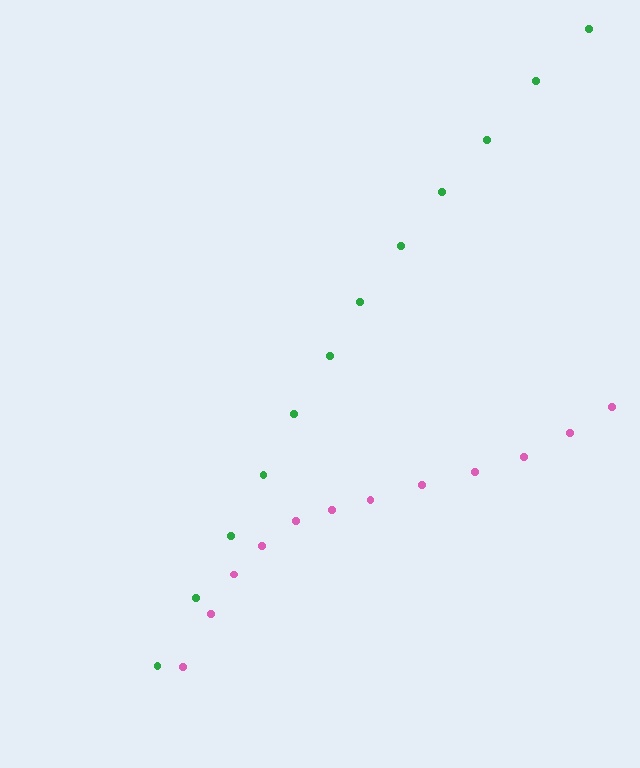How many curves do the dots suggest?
There are 2 distinct paths.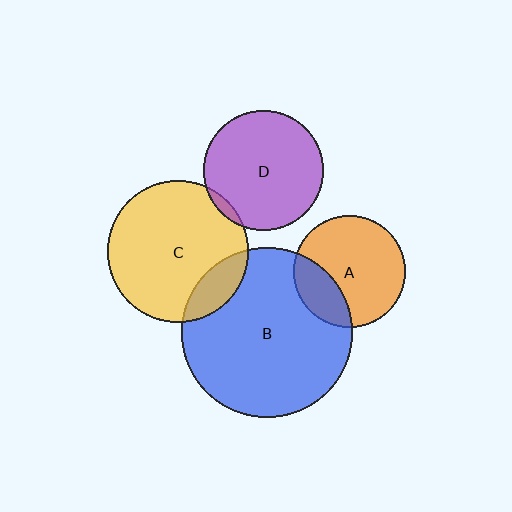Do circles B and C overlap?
Yes.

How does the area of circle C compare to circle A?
Approximately 1.6 times.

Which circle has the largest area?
Circle B (blue).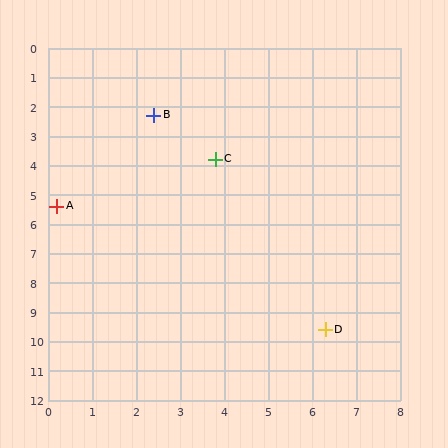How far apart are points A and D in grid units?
Points A and D are about 7.4 grid units apart.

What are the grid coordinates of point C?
Point C is at approximately (3.8, 3.8).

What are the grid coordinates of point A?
Point A is at approximately (0.2, 5.4).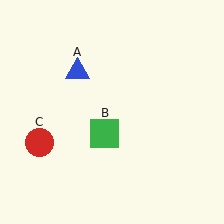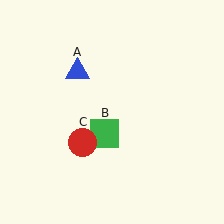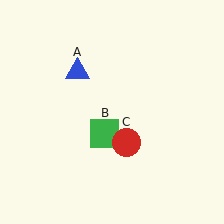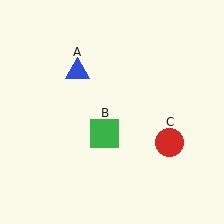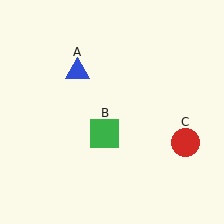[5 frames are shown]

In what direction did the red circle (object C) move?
The red circle (object C) moved right.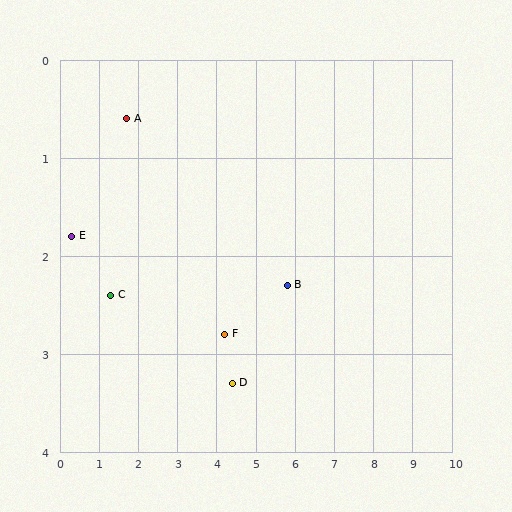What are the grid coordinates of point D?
Point D is at approximately (4.4, 3.3).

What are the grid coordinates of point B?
Point B is at approximately (5.8, 2.3).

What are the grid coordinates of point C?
Point C is at approximately (1.3, 2.4).